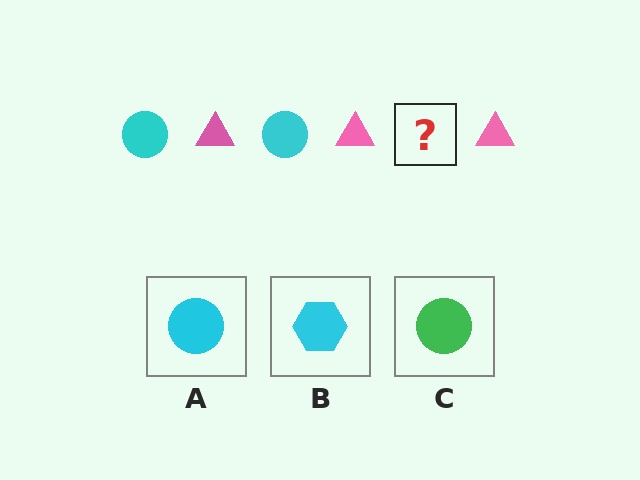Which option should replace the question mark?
Option A.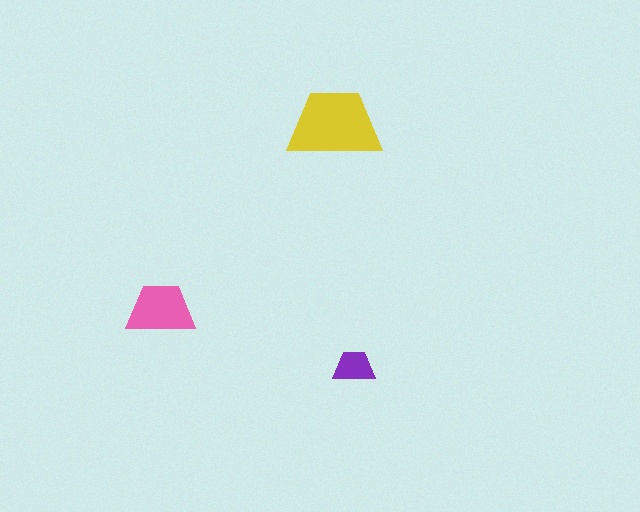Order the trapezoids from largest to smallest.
the yellow one, the pink one, the purple one.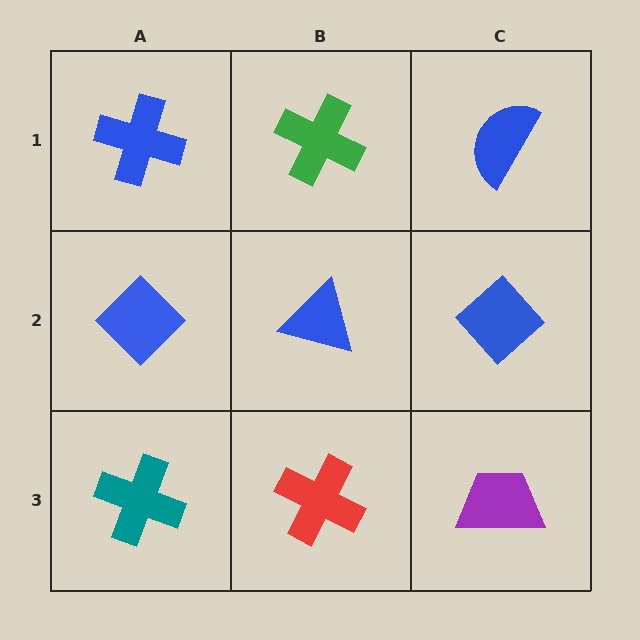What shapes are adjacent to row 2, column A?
A blue cross (row 1, column A), a teal cross (row 3, column A), a blue triangle (row 2, column B).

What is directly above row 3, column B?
A blue triangle.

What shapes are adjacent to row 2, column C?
A blue semicircle (row 1, column C), a purple trapezoid (row 3, column C), a blue triangle (row 2, column B).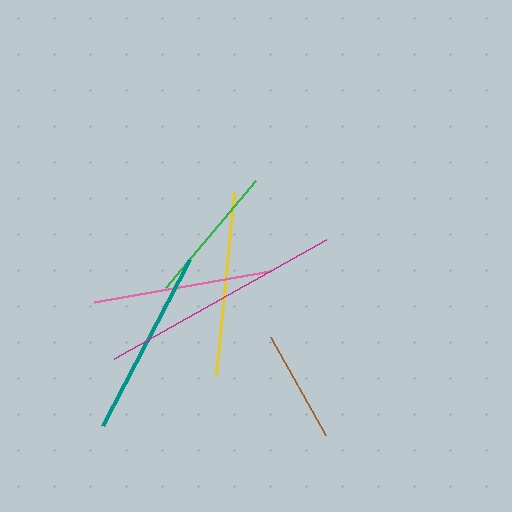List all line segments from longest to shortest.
From longest to shortest: magenta, teal, yellow, pink, green, brown.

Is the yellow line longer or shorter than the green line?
The yellow line is longer than the green line.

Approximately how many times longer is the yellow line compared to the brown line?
The yellow line is approximately 1.6 times the length of the brown line.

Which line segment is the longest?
The magenta line is the longest at approximately 243 pixels.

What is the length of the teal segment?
The teal segment is approximately 187 pixels long.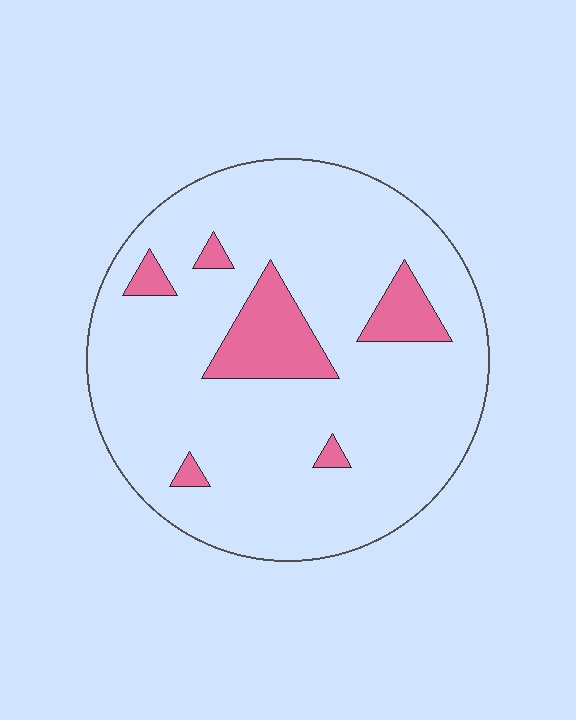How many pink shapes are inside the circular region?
6.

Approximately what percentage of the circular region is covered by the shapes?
Approximately 15%.